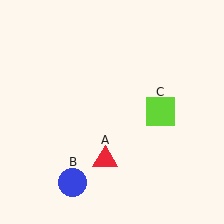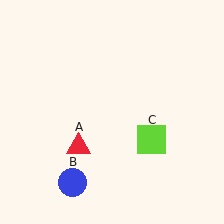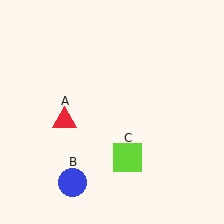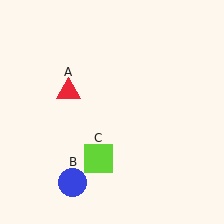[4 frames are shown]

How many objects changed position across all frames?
2 objects changed position: red triangle (object A), lime square (object C).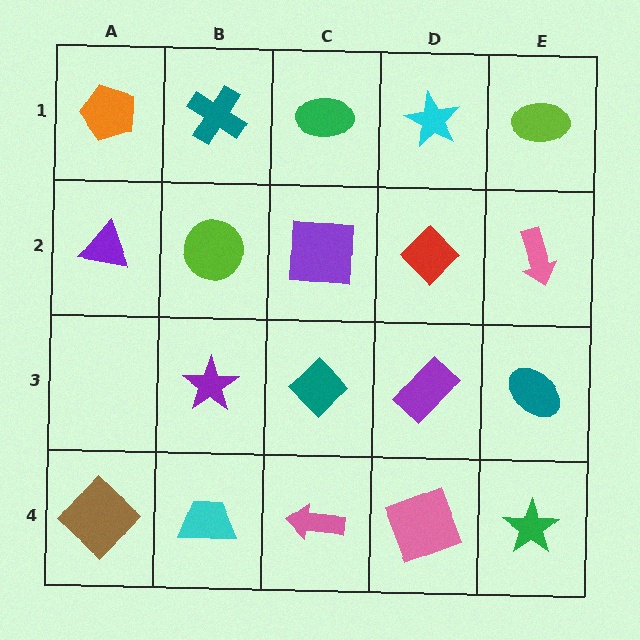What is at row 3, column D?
A purple rectangle.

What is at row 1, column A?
An orange pentagon.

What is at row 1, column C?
A green ellipse.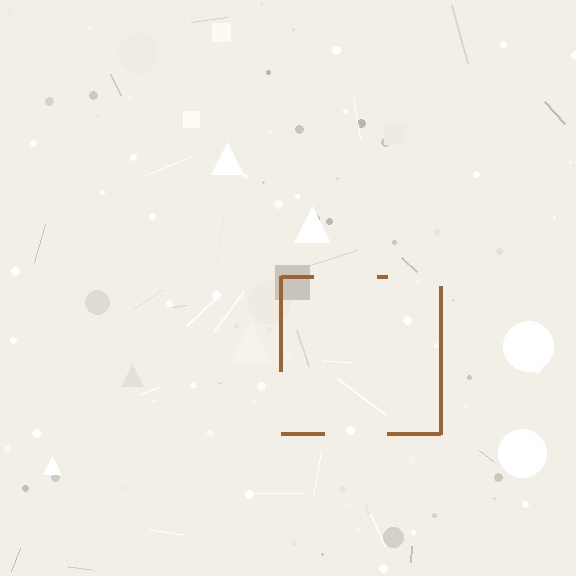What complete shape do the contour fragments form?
The contour fragments form a square.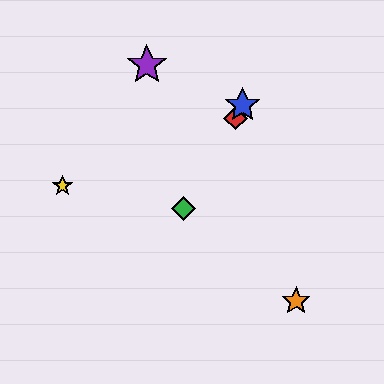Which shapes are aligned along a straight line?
The red diamond, the blue star, the green diamond are aligned along a straight line.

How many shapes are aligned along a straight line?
3 shapes (the red diamond, the blue star, the green diamond) are aligned along a straight line.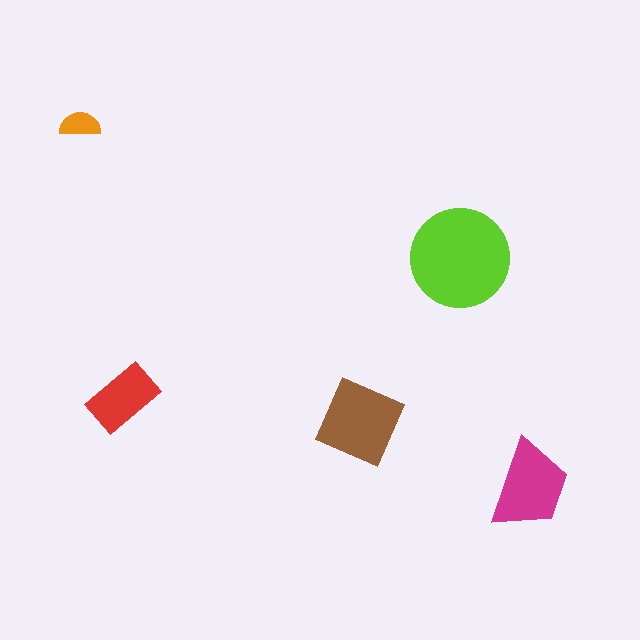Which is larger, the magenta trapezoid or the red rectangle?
The magenta trapezoid.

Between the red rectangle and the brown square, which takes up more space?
The brown square.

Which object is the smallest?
The orange semicircle.